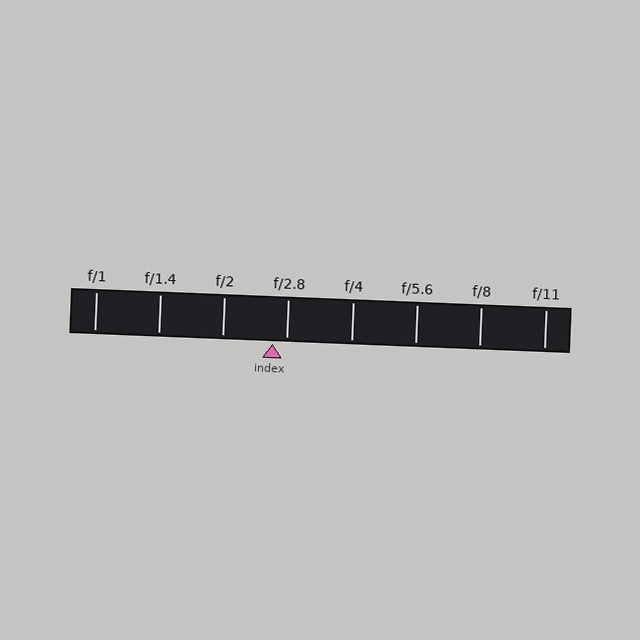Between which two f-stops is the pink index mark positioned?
The index mark is between f/2 and f/2.8.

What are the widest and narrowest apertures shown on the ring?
The widest aperture shown is f/1 and the narrowest is f/11.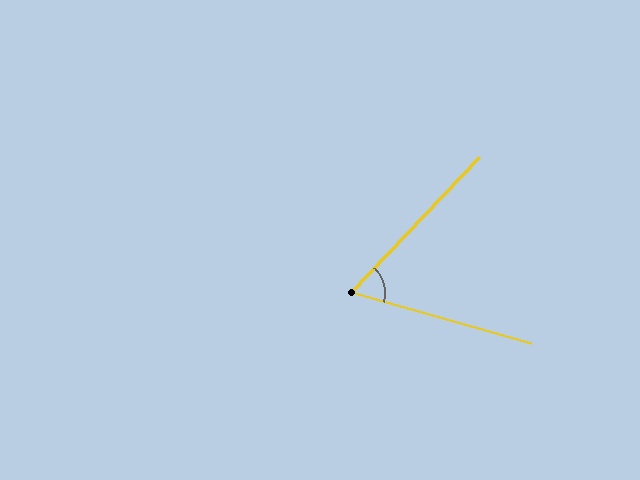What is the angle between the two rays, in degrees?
Approximately 63 degrees.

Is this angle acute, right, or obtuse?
It is acute.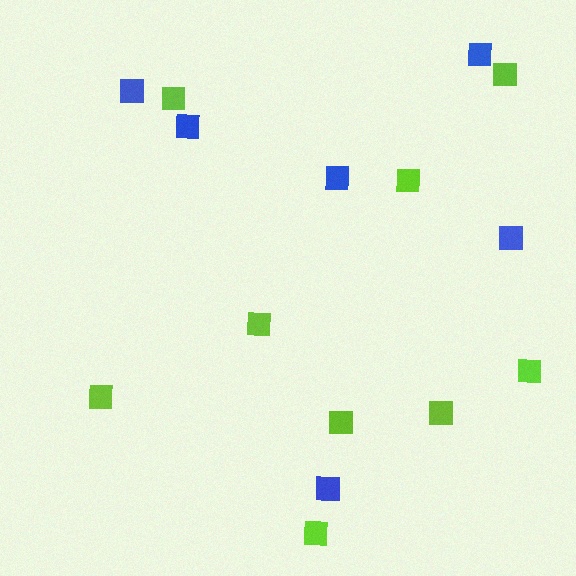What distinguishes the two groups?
There are 2 groups: one group of blue squares (6) and one group of lime squares (9).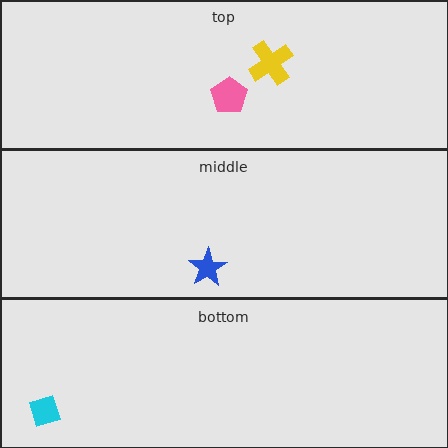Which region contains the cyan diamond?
The bottom region.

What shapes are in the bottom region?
The cyan diamond.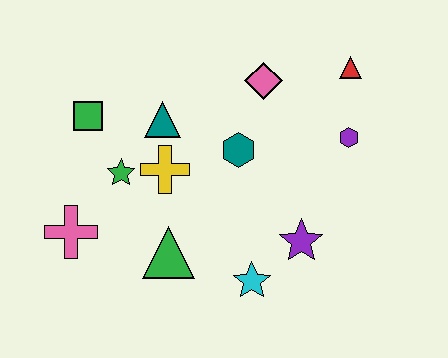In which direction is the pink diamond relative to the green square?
The pink diamond is to the right of the green square.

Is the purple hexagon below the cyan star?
No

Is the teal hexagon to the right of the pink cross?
Yes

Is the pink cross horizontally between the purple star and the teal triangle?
No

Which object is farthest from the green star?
The red triangle is farthest from the green star.